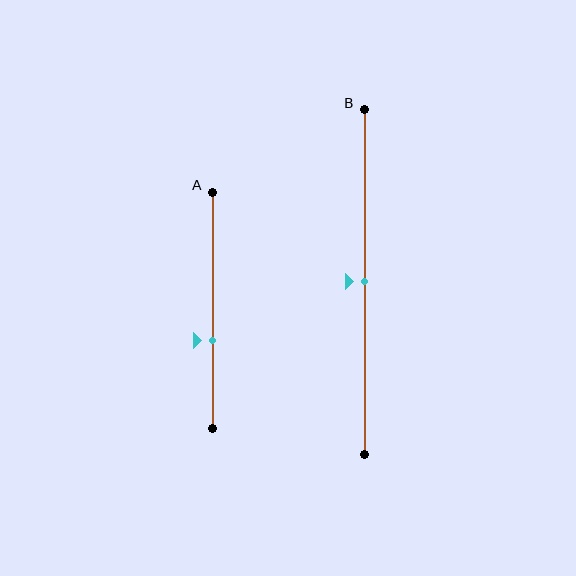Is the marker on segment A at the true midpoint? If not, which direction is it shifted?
No, the marker on segment A is shifted downward by about 13% of the segment length.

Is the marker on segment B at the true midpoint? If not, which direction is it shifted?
Yes, the marker on segment B is at the true midpoint.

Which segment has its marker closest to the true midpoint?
Segment B has its marker closest to the true midpoint.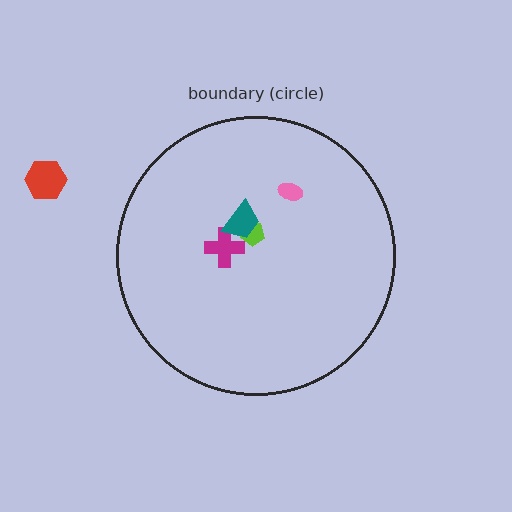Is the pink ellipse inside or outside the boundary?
Inside.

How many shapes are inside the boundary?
4 inside, 1 outside.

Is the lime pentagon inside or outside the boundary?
Inside.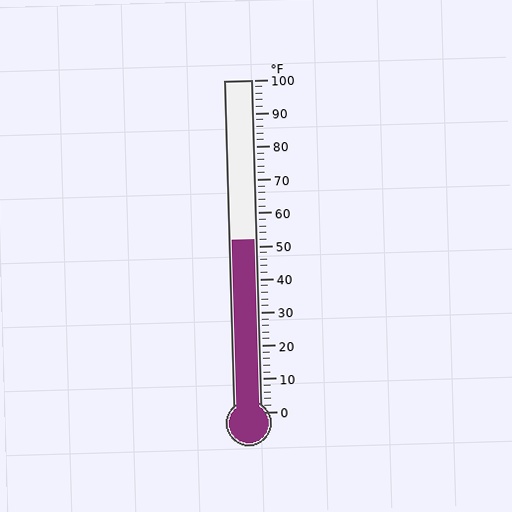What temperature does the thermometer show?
The thermometer shows approximately 52°F.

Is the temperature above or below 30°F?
The temperature is above 30°F.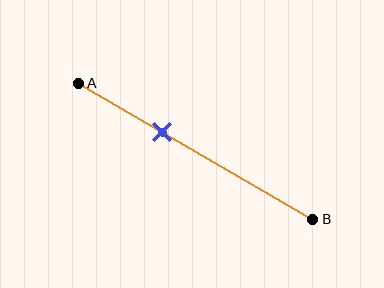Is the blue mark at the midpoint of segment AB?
No, the mark is at about 35% from A, not at the 50% midpoint.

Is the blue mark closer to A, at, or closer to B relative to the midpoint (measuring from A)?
The blue mark is closer to point A than the midpoint of segment AB.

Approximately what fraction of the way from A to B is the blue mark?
The blue mark is approximately 35% of the way from A to B.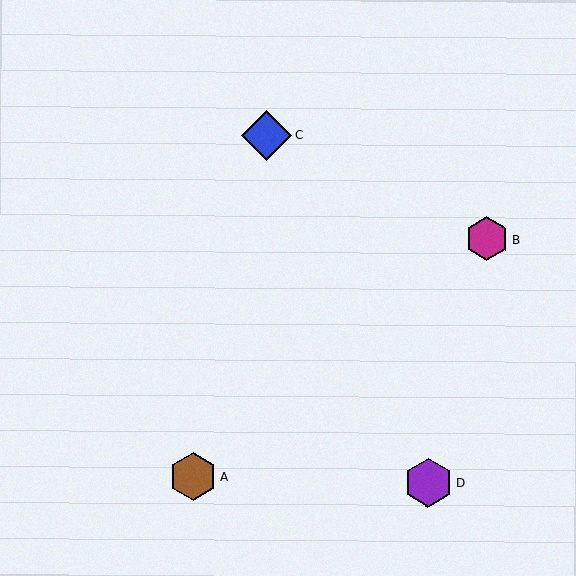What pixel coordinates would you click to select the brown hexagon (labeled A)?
Click at (193, 476) to select the brown hexagon A.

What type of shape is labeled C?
Shape C is a blue diamond.